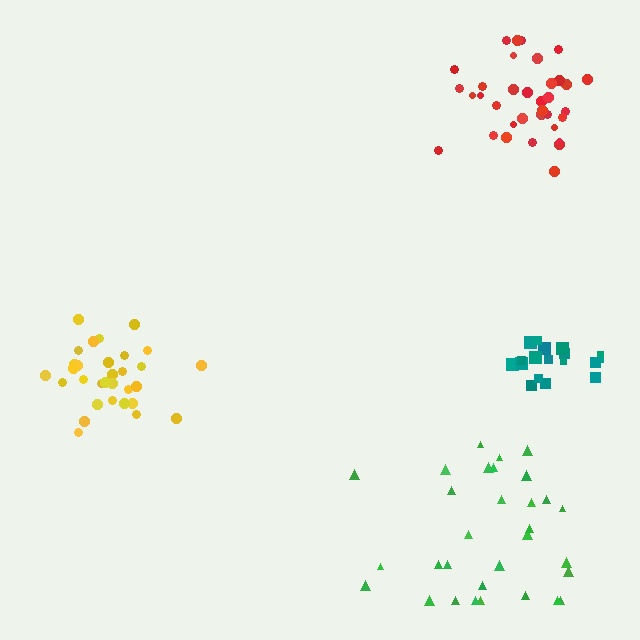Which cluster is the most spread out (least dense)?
Green.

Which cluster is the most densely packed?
Yellow.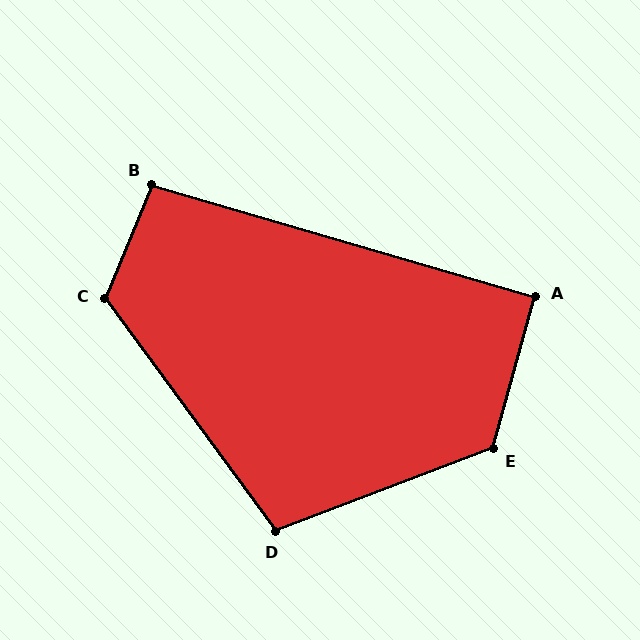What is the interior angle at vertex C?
Approximately 122 degrees (obtuse).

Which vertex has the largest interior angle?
E, at approximately 126 degrees.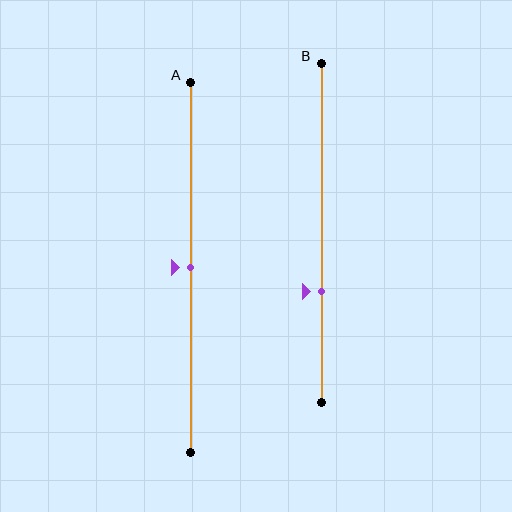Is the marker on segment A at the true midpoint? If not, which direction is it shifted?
Yes, the marker on segment A is at the true midpoint.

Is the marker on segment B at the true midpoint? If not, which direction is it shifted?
No, the marker on segment B is shifted downward by about 17% of the segment length.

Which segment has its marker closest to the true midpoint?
Segment A has its marker closest to the true midpoint.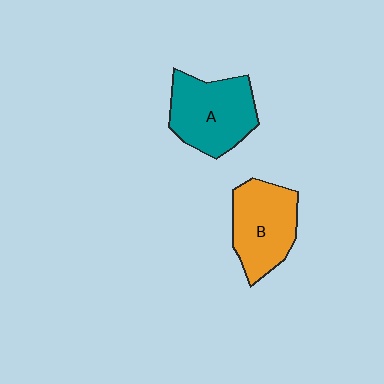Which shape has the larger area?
Shape A (teal).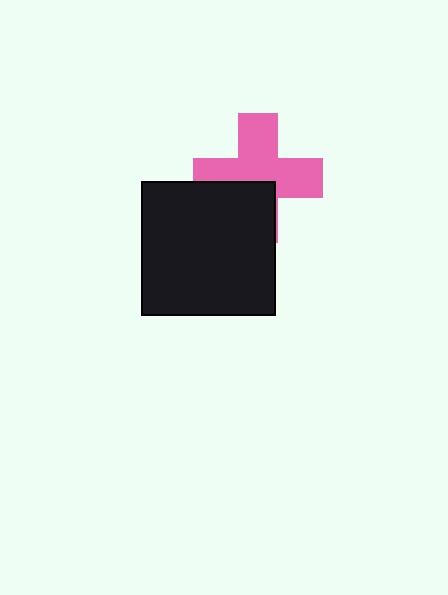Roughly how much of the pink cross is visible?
Most of it is visible (roughly 65%).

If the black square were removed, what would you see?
You would see the complete pink cross.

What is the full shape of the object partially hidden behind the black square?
The partially hidden object is a pink cross.